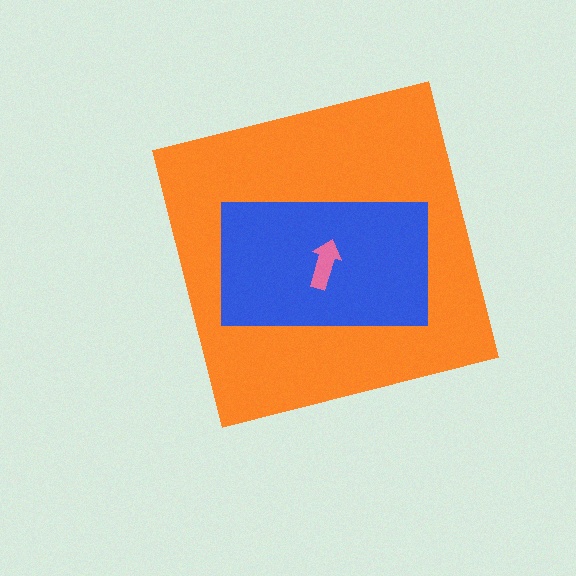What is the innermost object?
The pink arrow.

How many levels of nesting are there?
3.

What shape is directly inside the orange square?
The blue rectangle.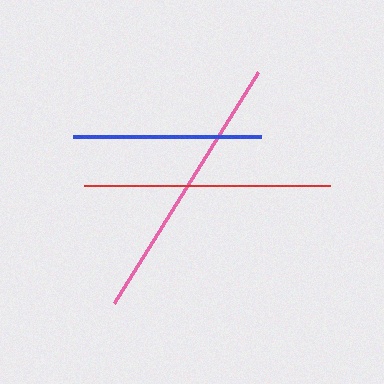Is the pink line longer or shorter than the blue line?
The pink line is longer than the blue line.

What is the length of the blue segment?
The blue segment is approximately 188 pixels long.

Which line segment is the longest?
The pink line is the longest at approximately 272 pixels.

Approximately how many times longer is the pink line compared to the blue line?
The pink line is approximately 1.4 times the length of the blue line.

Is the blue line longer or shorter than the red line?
The red line is longer than the blue line.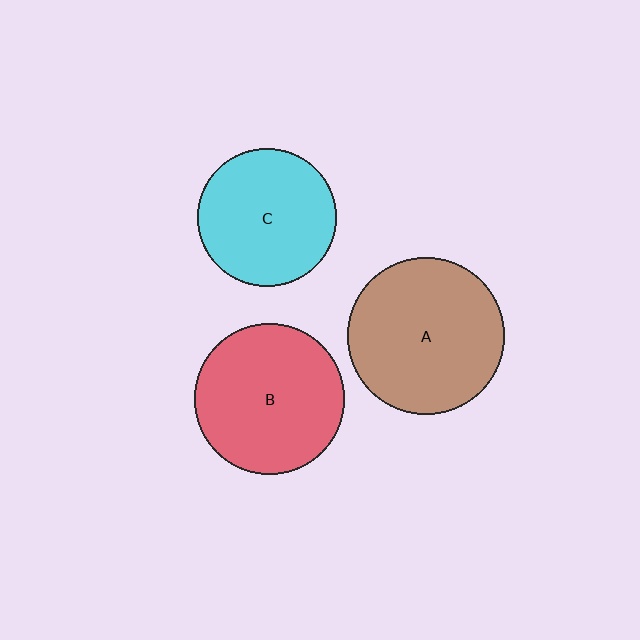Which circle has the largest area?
Circle A (brown).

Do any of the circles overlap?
No, none of the circles overlap.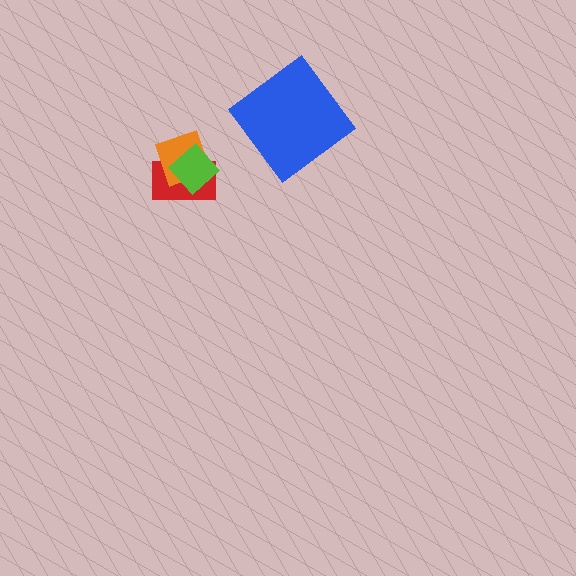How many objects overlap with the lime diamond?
2 objects overlap with the lime diamond.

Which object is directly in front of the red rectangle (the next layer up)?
The orange diamond is directly in front of the red rectangle.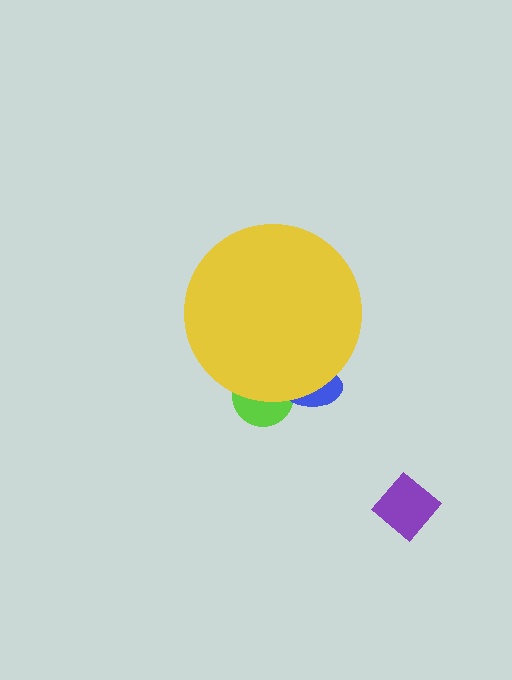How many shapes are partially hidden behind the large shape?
2 shapes are partially hidden.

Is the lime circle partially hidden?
Yes, the lime circle is partially hidden behind the yellow circle.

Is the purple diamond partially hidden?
No, the purple diamond is fully visible.